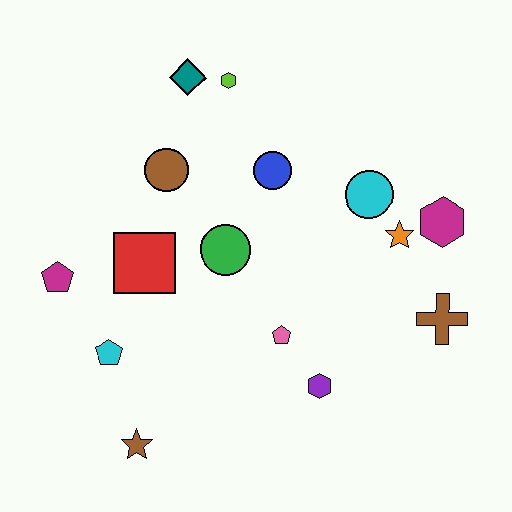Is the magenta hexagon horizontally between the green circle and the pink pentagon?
No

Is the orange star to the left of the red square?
No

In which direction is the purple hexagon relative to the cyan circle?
The purple hexagon is below the cyan circle.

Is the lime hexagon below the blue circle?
No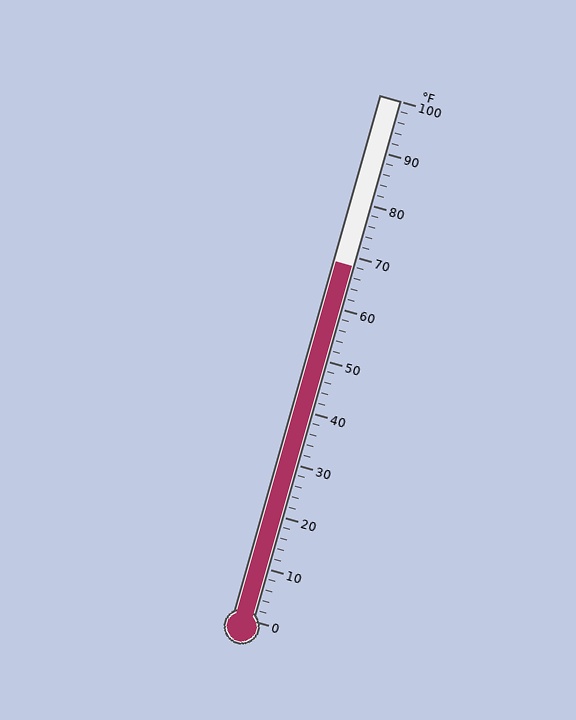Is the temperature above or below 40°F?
The temperature is above 40°F.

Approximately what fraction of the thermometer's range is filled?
The thermometer is filled to approximately 70% of its range.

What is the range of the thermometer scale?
The thermometer scale ranges from 0°F to 100°F.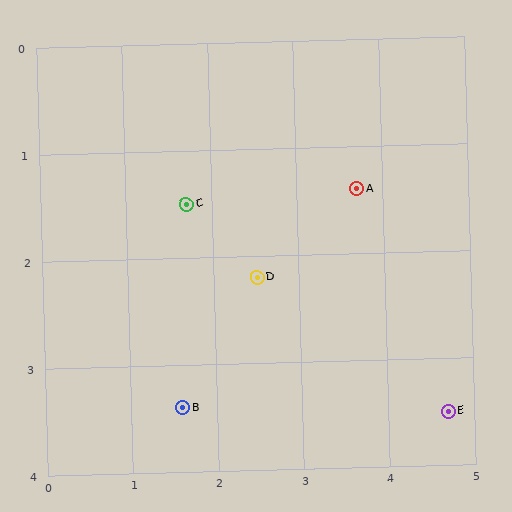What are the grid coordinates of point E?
Point E is at approximately (4.7, 3.5).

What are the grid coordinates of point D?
Point D is at approximately (2.5, 2.2).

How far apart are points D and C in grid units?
Points D and C are about 1.1 grid units apart.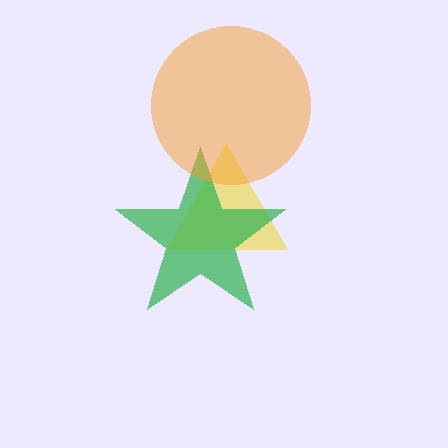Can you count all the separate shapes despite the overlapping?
Yes, there are 3 separate shapes.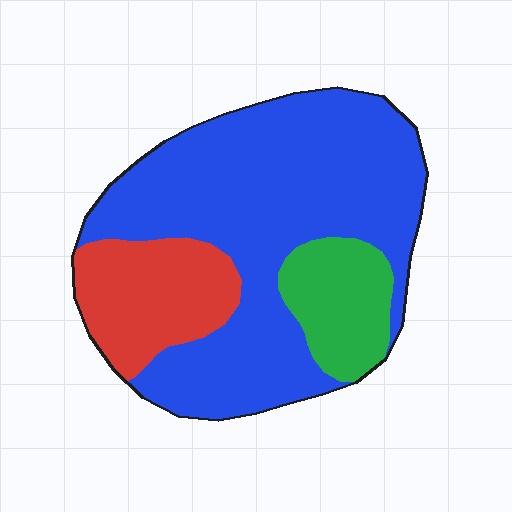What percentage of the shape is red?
Red covers about 20% of the shape.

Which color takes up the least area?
Green, at roughly 15%.